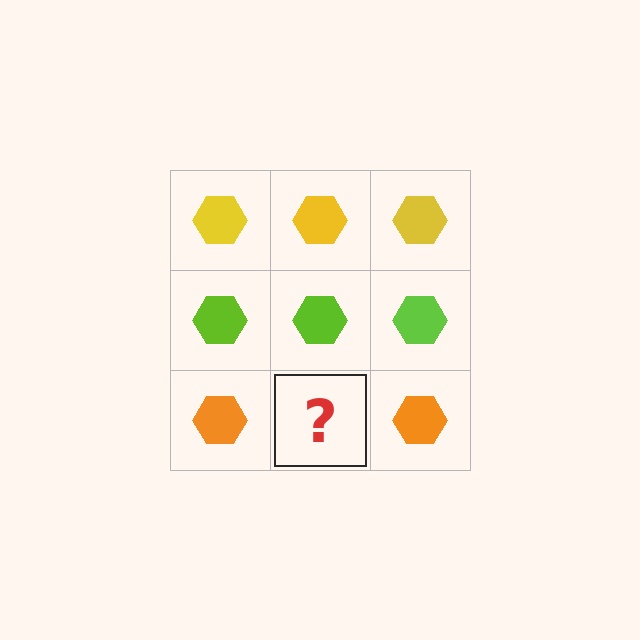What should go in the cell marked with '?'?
The missing cell should contain an orange hexagon.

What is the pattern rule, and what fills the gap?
The rule is that each row has a consistent color. The gap should be filled with an orange hexagon.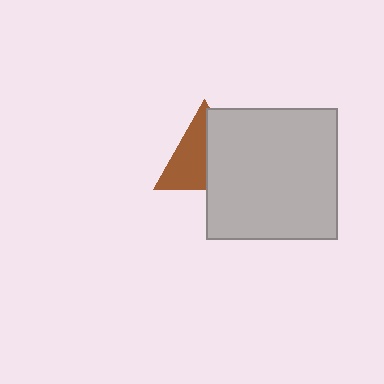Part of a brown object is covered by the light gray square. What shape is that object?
It is a triangle.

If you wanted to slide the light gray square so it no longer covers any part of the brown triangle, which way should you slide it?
Slide it right — that is the most direct way to separate the two shapes.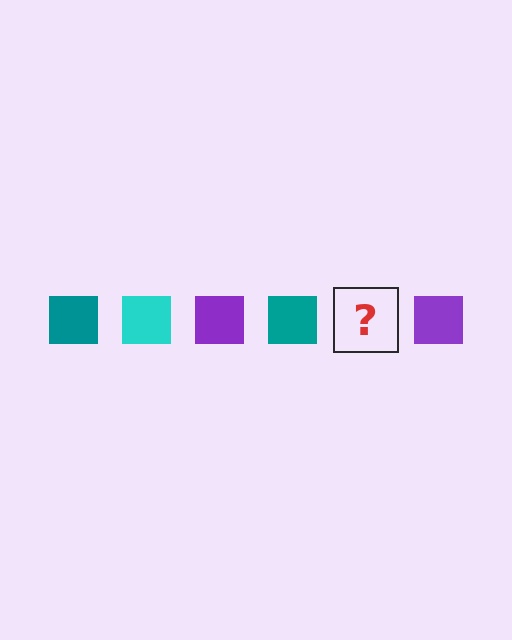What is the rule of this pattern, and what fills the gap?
The rule is that the pattern cycles through teal, cyan, purple squares. The gap should be filled with a cyan square.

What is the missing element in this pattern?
The missing element is a cyan square.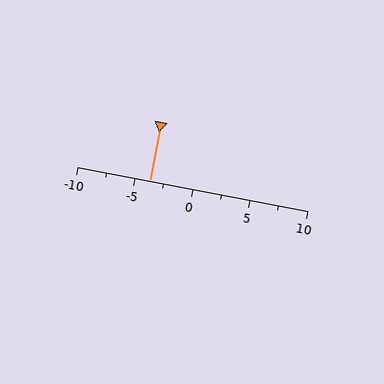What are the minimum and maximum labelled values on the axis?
The axis runs from -10 to 10.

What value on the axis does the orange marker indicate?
The marker indicates approximately -3.8.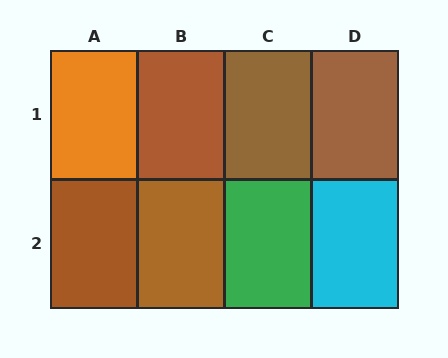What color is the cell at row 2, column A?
Brown.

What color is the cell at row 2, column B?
Brown.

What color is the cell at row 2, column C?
Green.